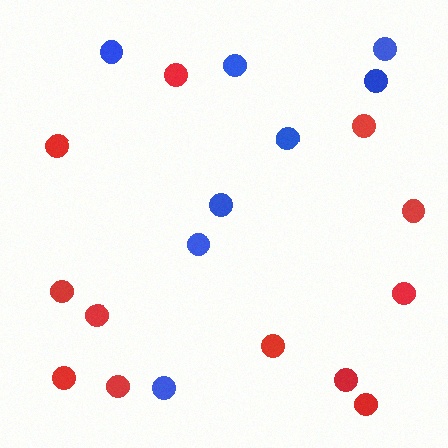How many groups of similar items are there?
There are 2 groups: one group of red circles (12) and one group of blue circles (8).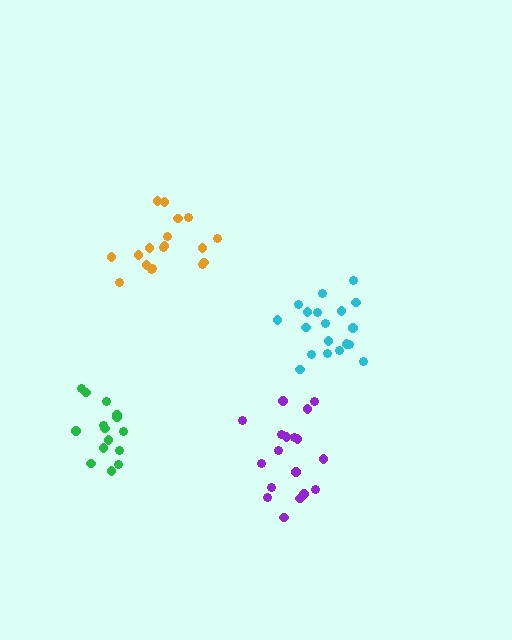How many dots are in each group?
Group 1: 15 dots, Group 2: 18 dots, Group 3: 19 dots, Group 4: 18 dots (70 total).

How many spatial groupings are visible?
There are 4 spatial groupings.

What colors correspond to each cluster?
The clusters are colored: green, orange, cyan, purple.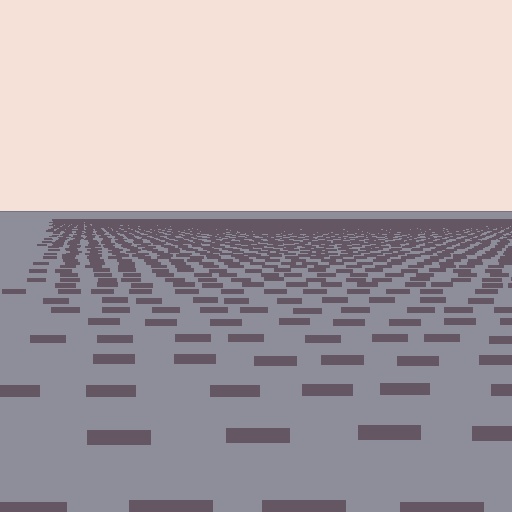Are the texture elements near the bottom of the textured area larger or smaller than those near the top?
Larger. Near the bottom, elements are closer to the viewer and appear at a bigger on-screen size.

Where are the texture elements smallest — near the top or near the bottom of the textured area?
Near the top.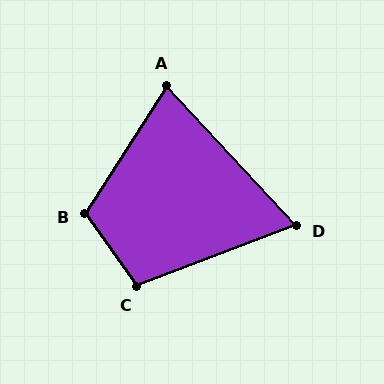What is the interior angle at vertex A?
Approximately 75 degrees (acute).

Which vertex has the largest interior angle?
B, at approximately 112 degrees.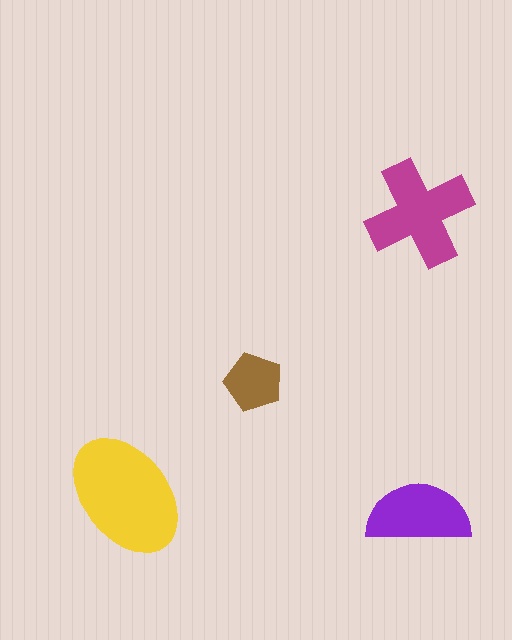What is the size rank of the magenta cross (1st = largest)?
2nd.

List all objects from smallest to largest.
The brown pentagon, the purple semicircle, the magenta cross, the yellow ellipse.